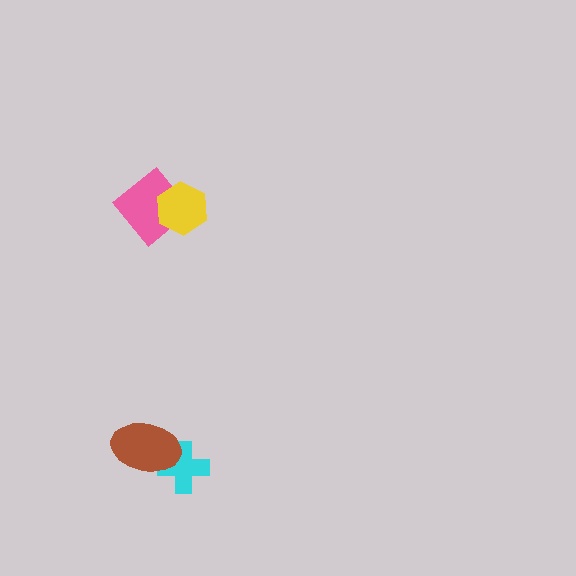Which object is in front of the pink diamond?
The yellow hexagon is in front of the pink diamond.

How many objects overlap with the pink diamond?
1 object overlaps with the pink diamond.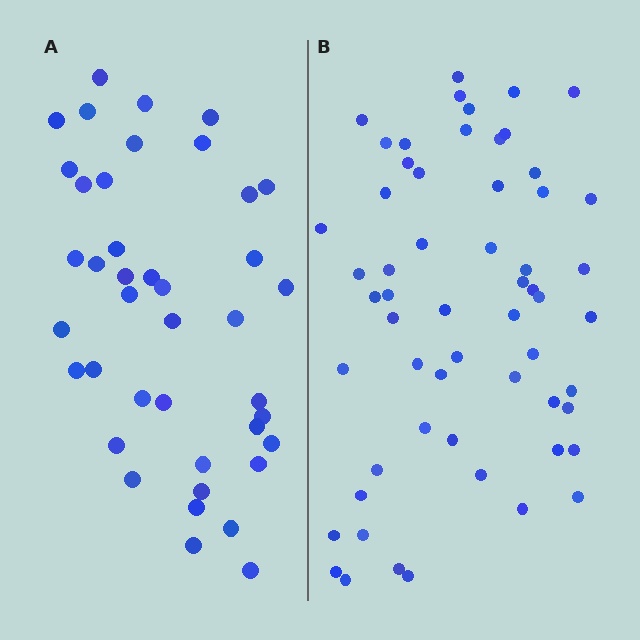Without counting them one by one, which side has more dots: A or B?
Region B (the right region) has more dots.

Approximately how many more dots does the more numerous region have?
Region B has approximately 15 more dots than region A.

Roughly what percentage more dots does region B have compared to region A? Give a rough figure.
About 40% more.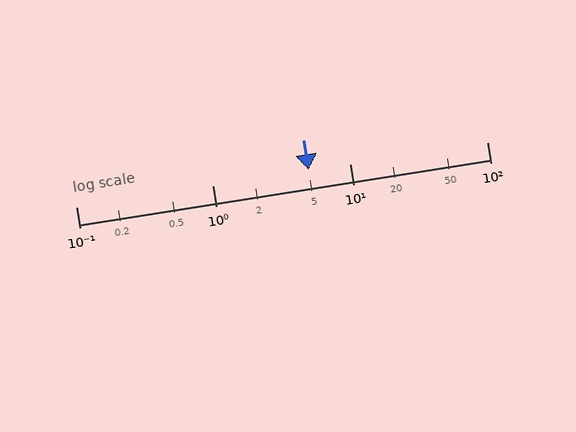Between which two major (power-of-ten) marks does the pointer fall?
The pointer is between 1 and 10.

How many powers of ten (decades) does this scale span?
The scale spans 3 decades, from 0.1 to 100.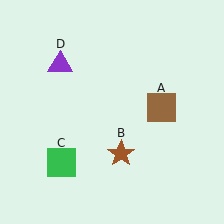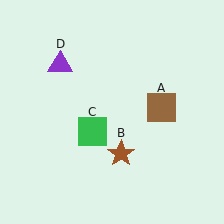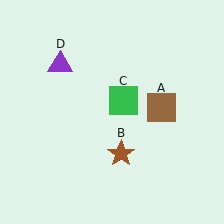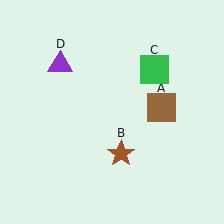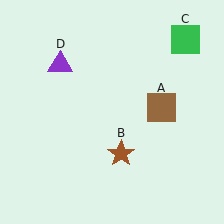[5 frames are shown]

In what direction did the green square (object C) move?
The green square (object C) moved up and to the right.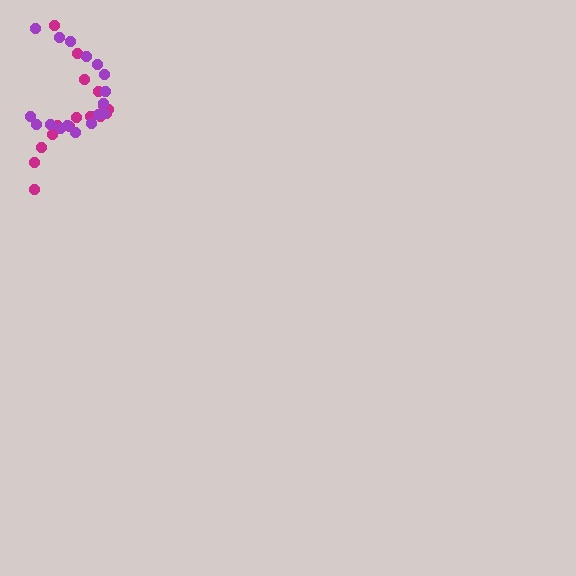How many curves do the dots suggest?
There are 2 distinct paths.